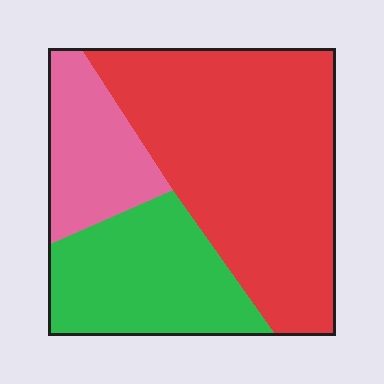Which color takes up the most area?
Red, at roughly 55%.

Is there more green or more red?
Red.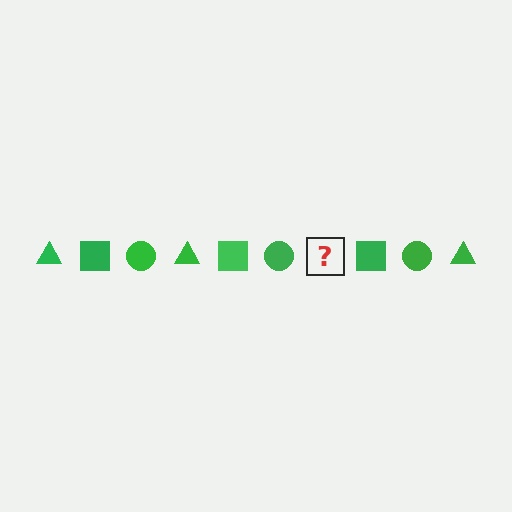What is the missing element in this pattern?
The missing element is a green triangle.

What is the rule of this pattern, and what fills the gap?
The rule is that the pattern cycles through triangle, square, circle shapes in green. The gap should be filled with a green triangle.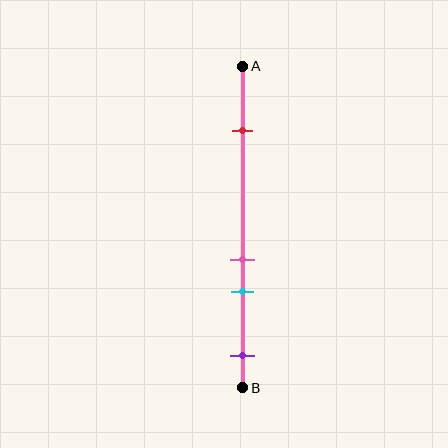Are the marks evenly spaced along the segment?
No, the marks are not evenly spaced.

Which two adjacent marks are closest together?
The pink and cyan marks are the closest adjacent pair.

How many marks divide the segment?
There are 4 marks dividing the segment.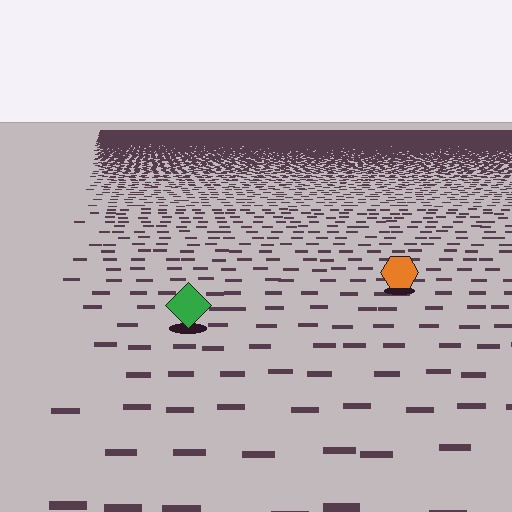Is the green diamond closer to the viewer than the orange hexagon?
Yes. The green diamond is closer — you can tell from the texture gradient: the ground texture is coarser near it.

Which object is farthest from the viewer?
The orange hexagon is farthest from the viewer. It appears smaller and the ground texture around it is denser.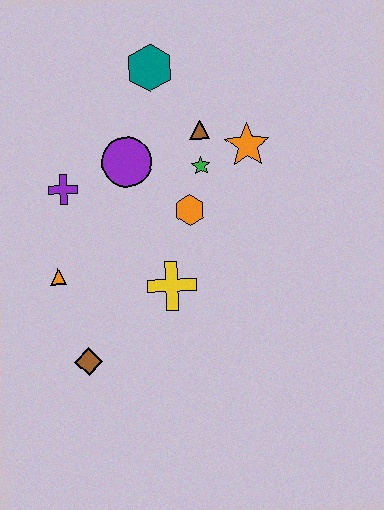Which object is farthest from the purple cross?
The orange star is farthest from the purple cross.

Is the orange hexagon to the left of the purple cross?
No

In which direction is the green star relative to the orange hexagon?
The green star is above the orange hexagon.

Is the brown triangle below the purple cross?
No